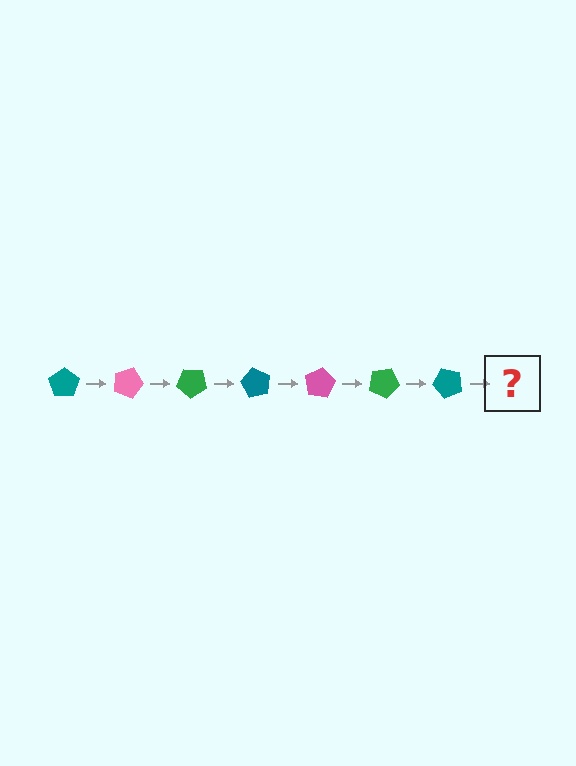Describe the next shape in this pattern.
It should be a pink pentagon, rotated 140 degrees from the start.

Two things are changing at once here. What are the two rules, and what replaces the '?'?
The two rules are that it rotates 20 degrees each step and the color cycles through teal, pink, and green. The '?' should be a pink pentagon, rotated 140 degrees from the start.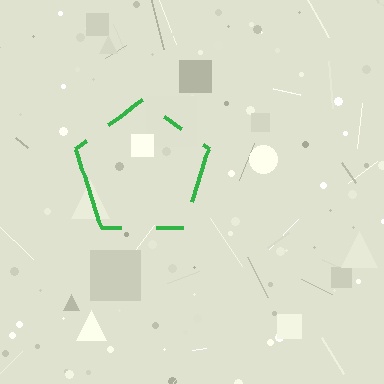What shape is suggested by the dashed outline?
The dashed outline suggests a pentagon.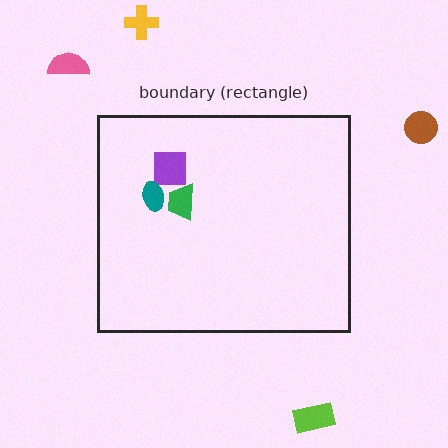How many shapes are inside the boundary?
3 inside, 4 outside.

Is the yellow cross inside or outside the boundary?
Outside.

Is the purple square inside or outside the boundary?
Inside.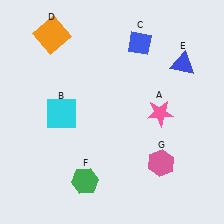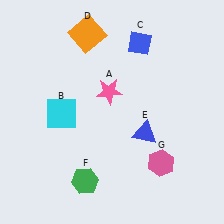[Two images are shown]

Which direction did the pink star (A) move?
The pink star (A) moved left.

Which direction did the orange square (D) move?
The orange square (D) moved right.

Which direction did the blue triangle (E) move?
The blue triangle (E) moved down.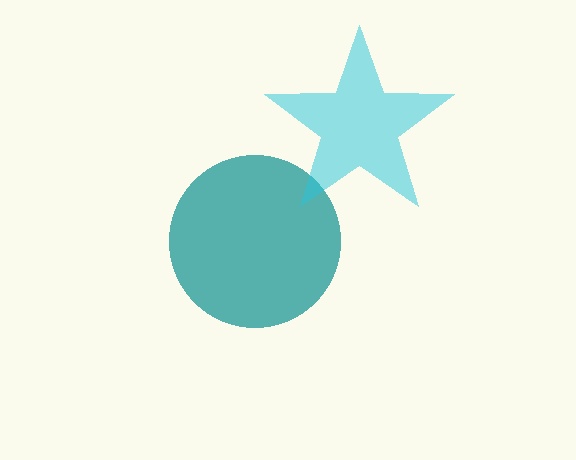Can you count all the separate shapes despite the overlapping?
Yes, there are 2 separate shapes.